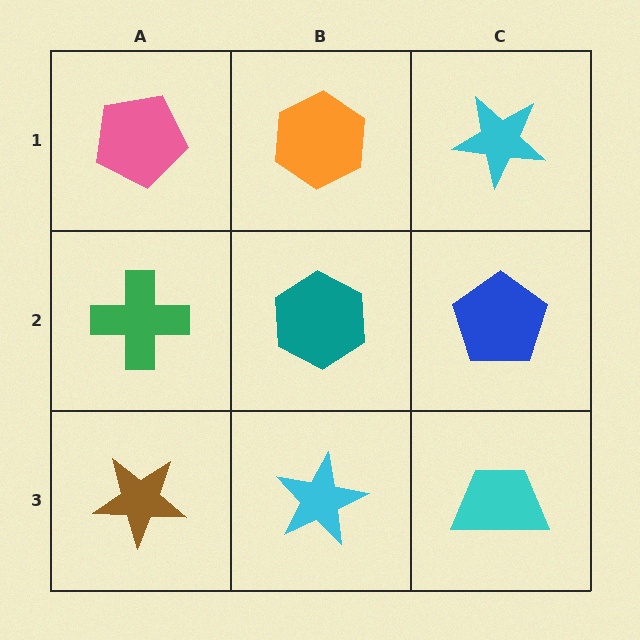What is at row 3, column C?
A cyan trapezoid.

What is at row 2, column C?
A blue pentagon.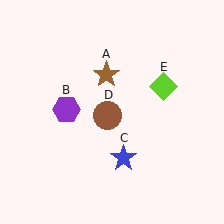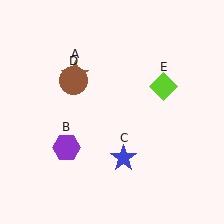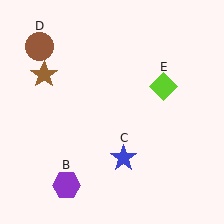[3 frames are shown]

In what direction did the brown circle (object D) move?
The brown circle (object D) moved up and to the left.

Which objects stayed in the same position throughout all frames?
Blue star (object C) and lime diamond (object E) remained stationary.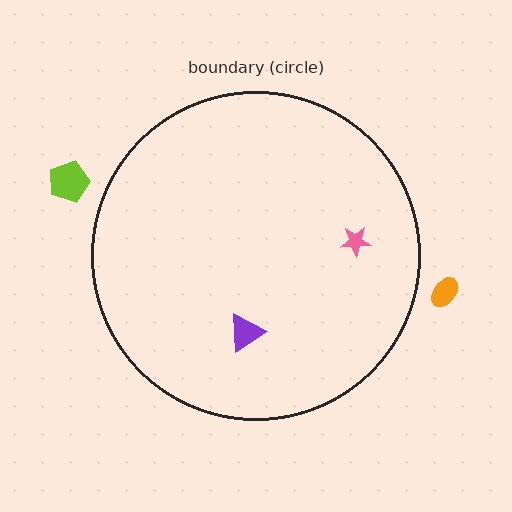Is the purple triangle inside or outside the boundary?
Inside.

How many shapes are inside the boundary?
2 inside, 2 outside.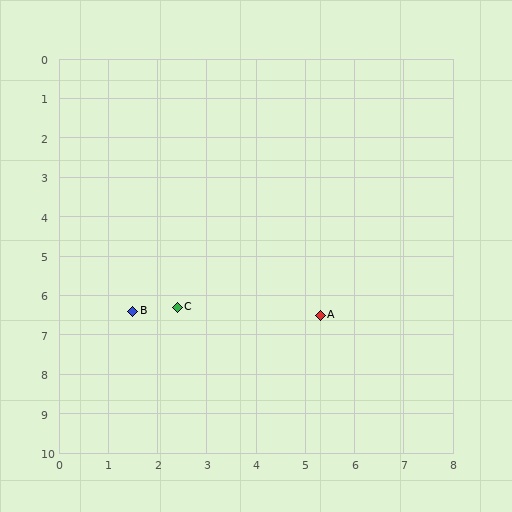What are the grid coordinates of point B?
Point B is at approximately (1.5, 6.4).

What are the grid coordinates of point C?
Point C is at approximately (2.4, 6.3).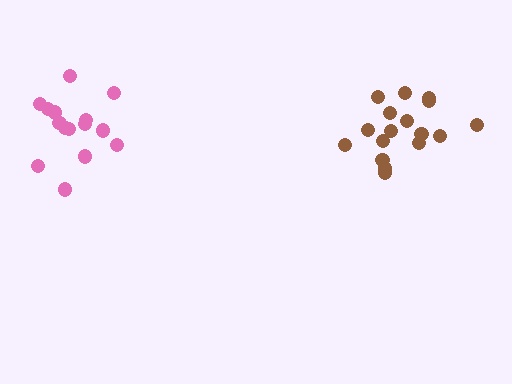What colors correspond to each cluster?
The clusters are colored: brown, pink.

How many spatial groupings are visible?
There are 2 spatial groupings.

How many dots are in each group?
Group 1: 17 dots, Group 2: 15 dots (32 total).